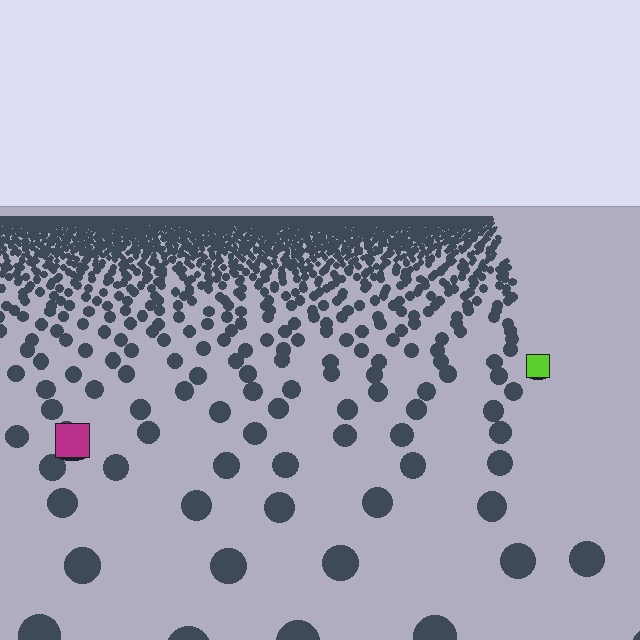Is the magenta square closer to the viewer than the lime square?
Yes. The magenta square is closer — you can tell from the texture gradient: the ground texture is coarser near it.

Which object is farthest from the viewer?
The lime square is farthest from the viewer. It appears smaller and the ground texture around it is denser.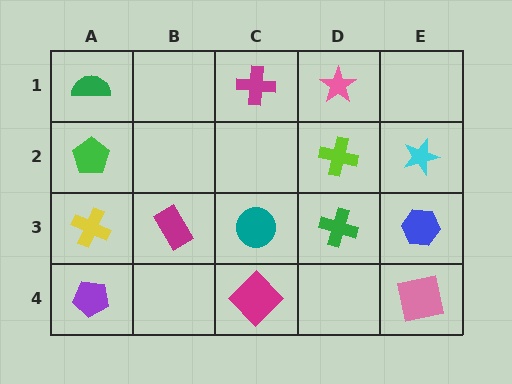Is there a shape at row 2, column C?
No, that cell is empty.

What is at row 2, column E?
A cyan star.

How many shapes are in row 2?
3 shapes.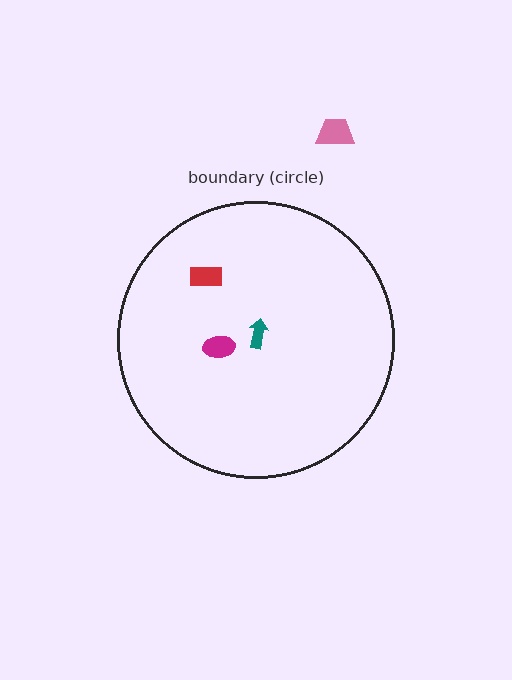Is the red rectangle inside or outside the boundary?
Inside.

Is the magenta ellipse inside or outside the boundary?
Inside.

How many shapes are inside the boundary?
3 inside, 1 outside.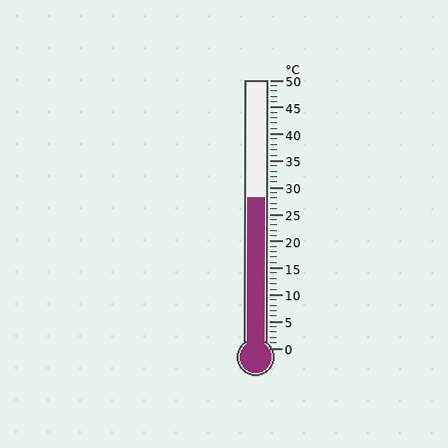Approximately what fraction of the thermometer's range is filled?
The thermometer is filled to approximately 55% of its range.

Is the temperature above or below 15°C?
The temperature is above 15°C.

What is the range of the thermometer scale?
The thermometer scale ranges from 0°C to 50°C.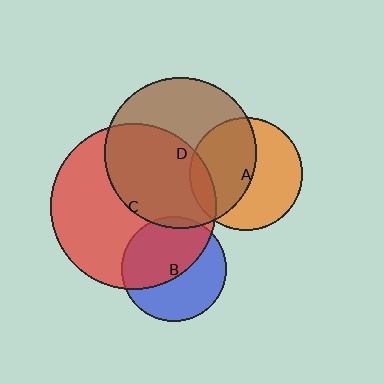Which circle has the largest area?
Circle C (red).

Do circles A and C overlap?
Yes.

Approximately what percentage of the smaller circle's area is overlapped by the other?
Approximately 10%.